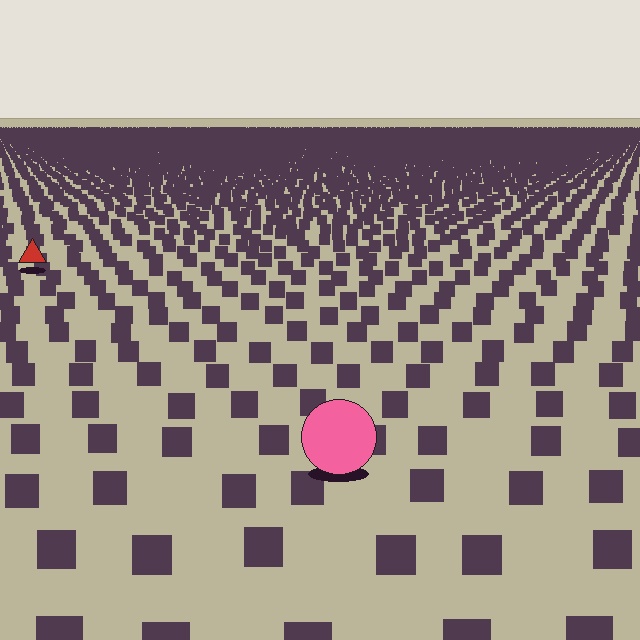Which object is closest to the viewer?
The pink circle is closest. The texture marks near it are larger and more spread out.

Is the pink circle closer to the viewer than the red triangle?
Yes. The pink circle is closer — you can tell from the texture gradient: the ground texture is coarser near it.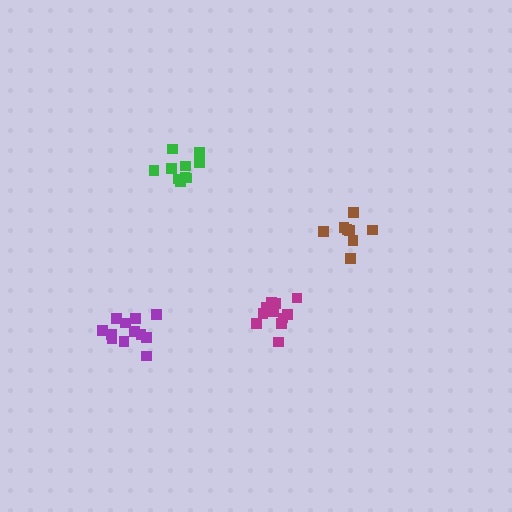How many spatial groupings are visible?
There are 4 spatial groupings.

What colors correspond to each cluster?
The clusters are colored: brown, magenta, green, purple.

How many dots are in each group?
Group 1: 8 dots, Group 2: 12 dots, Group 3: 10 dots, Group 4: 12 dots (42 total).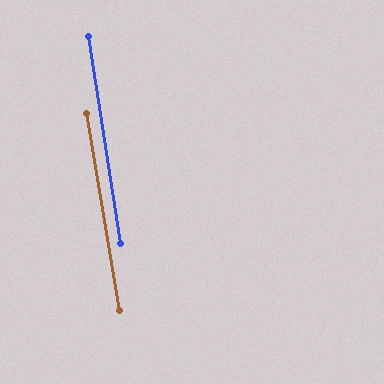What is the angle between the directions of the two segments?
Approximately 1 degree.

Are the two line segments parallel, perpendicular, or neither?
Parallel — their directions differ by only 0.6°.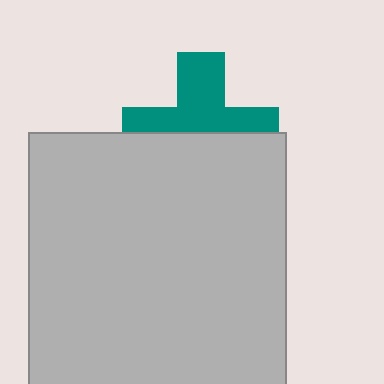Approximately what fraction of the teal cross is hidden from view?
Roughly 50% of the teal cross is hidden behind the light gray square.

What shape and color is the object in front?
The object in front is a light gray square.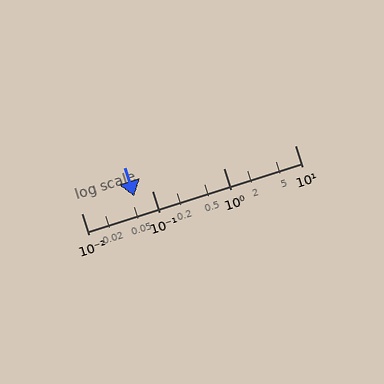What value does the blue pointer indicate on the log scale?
The pointer indicates approximately 0.056.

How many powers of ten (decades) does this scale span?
The scale spans 3 decades, from 0.01 to 10.